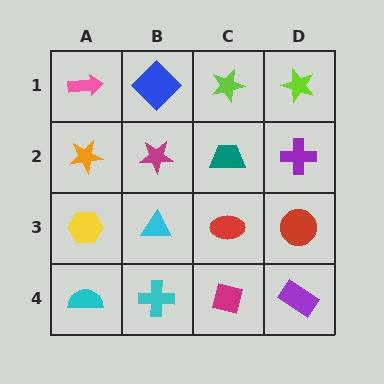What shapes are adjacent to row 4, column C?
A red ellipse (row 3, column C), a cyan cross (row 4, column B), a purple rectangle (row 4, column D).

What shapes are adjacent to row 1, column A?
An orange star (row 2, column A), a blue diamond (row 1, column B).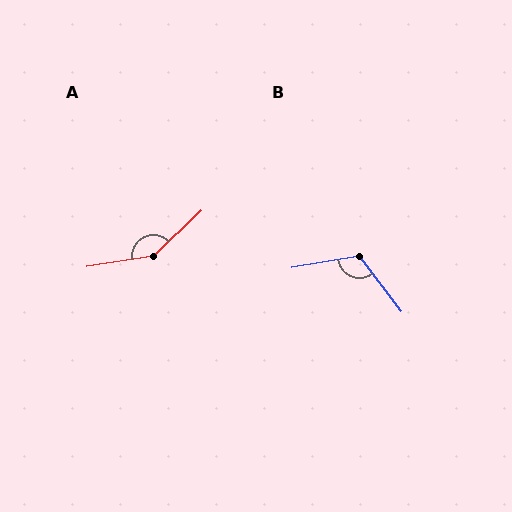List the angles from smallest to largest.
B (118°), A (145°).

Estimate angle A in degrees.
Approximately 145 degrees.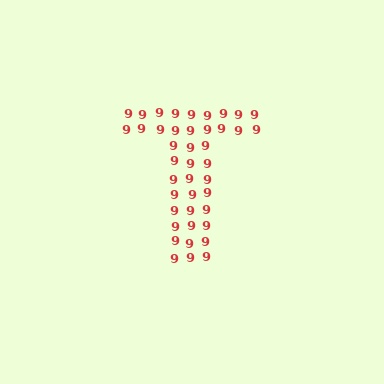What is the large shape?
The large shape is the letter T.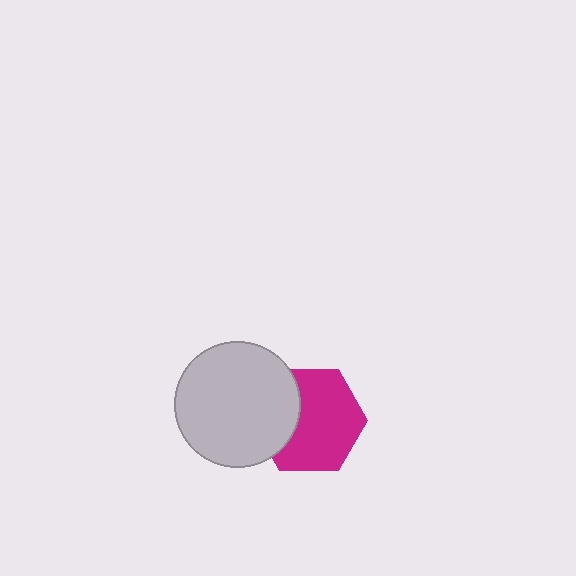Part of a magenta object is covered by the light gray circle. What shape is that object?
It is a hexagon.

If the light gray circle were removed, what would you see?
You would see the complete magenta hexagon.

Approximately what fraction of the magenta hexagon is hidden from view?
Roughly 31% of the magenta hexagon is hidden behind the light gray circle.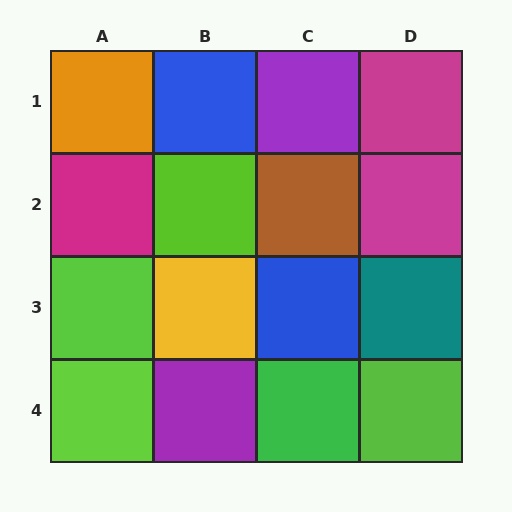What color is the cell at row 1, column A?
Orange.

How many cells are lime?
4 cells are lime.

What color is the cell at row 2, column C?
Brown.